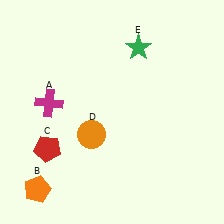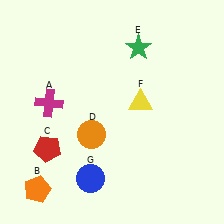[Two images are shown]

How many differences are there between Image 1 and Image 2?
There are 2 differences between the two images.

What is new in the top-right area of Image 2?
A yellow triangle (F) was added in the top-right area of Image 2.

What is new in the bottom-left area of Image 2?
A blue circle (G) was added in the bottom-left area of Image 2.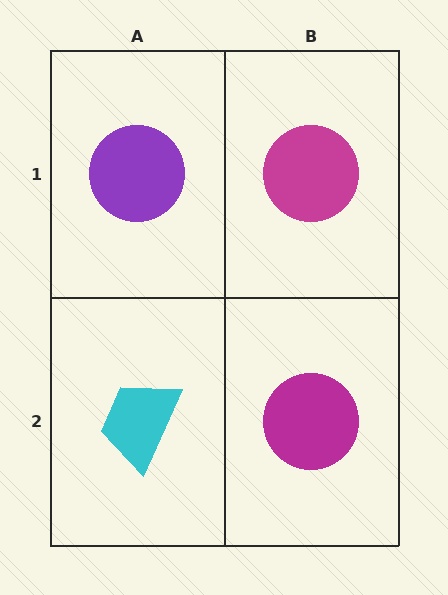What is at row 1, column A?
A purple circle.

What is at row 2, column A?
A cyan trapezoid.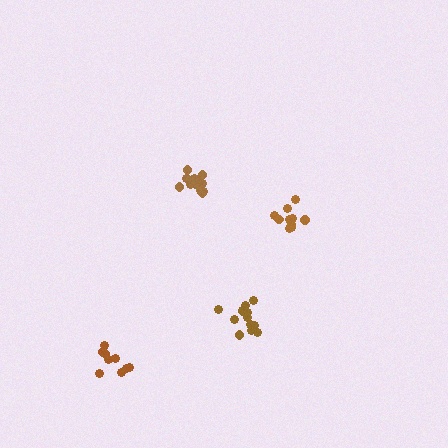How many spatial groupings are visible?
There are 4 spatial groupings.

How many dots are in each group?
Group 1: 14 dots, Group 2: 14 dots, Group 3: 9 dots, Group 4: 10 dots (47 total).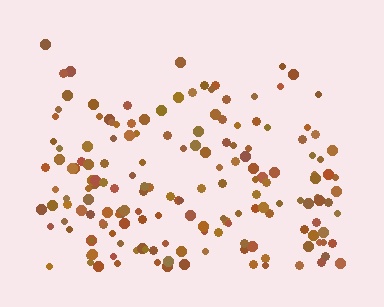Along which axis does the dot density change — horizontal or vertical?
Vertical.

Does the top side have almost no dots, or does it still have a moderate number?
Still a moderate number, just noticeably fewer than the bottom.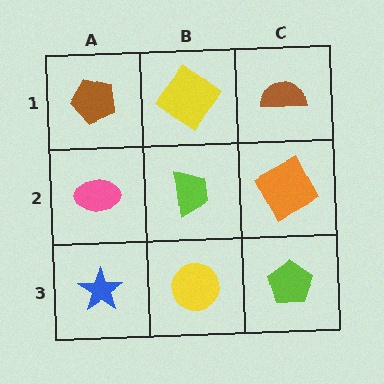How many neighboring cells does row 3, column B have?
3.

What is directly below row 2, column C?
A lime pentagon.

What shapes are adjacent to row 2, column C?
A brown semicircle (row 1, column C), a lime pentagon (row 3, column C), a lime trapezoid (row 2, column B).